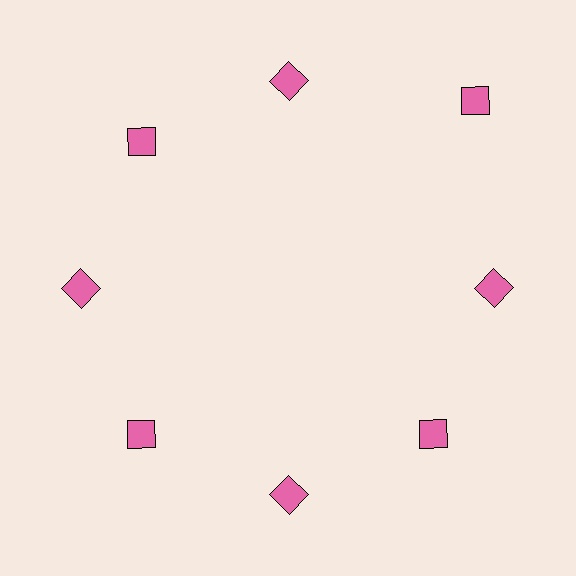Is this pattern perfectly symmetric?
No. The 8 pink squares are arranged in a ring, but one element near the 2 o'clock position is pushed outward from the center, breaking the 8-fold rotational symmetry.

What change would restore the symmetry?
The symmetry would be restored by moving it inward, back onto the ring so that all 8 squares sit at equal angles and equal distance from the center.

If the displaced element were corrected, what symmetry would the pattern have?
It would have 8-fold rotational symmetry — the pattern would map onto itself every 45 degrees.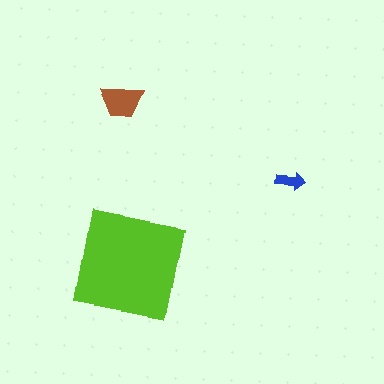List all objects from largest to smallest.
The lime square, the brown trapezoid, the blue arrow.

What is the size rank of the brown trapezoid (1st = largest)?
2nd.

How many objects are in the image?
There are 3 objects in the image.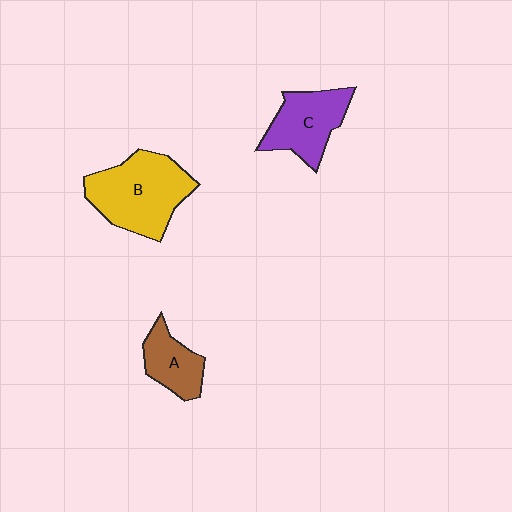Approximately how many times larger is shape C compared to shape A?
Approximately 1.4 times.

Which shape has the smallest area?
Shape A (brown).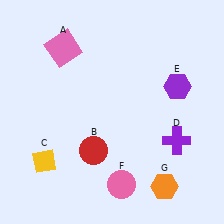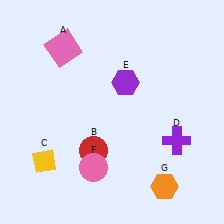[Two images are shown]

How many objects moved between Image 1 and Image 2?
2 objects moved between the two images.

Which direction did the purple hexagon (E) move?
The purple hexagon (E) moved left.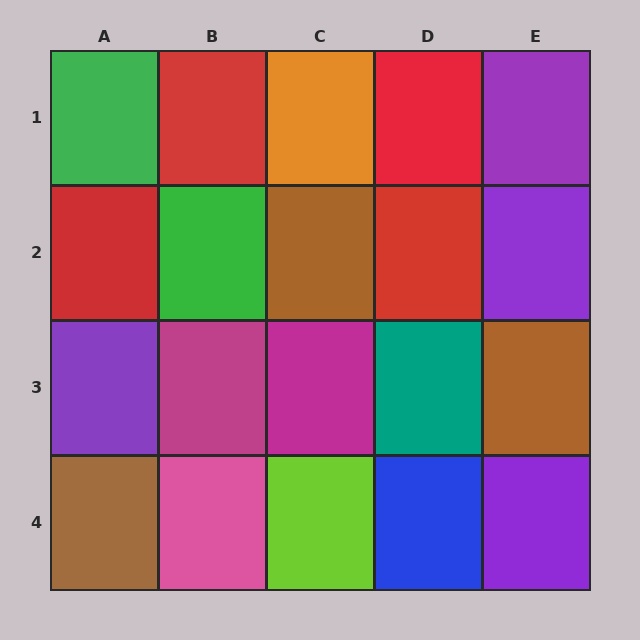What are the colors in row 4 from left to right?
Brown, pink, lime, blue, purple.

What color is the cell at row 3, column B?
Magenta.